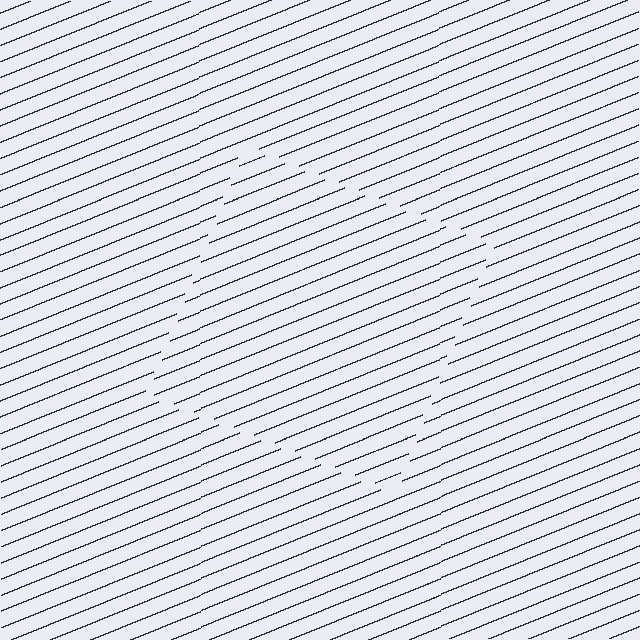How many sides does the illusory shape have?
4 sides — the line-ends trace a square.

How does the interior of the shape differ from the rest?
The interior of the shape contains the same grating, shifted by half a period — the contour is defined by the phase discontinuity where line-ends from the inner and outer gratings abut.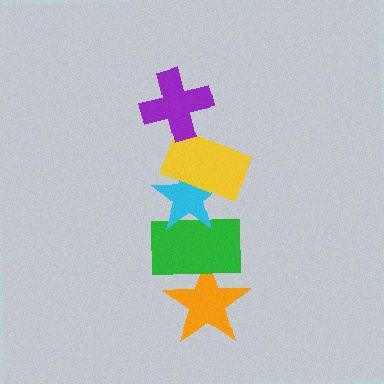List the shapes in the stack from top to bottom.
From top to bottom: the purple cross, the yellow rectangle, the cyan star, the green rectangle, the orange star.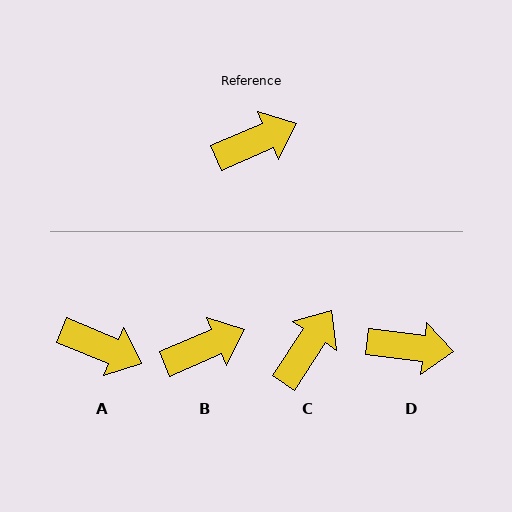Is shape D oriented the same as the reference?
No, it is off by about 30 degrees.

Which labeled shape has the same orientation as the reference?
B.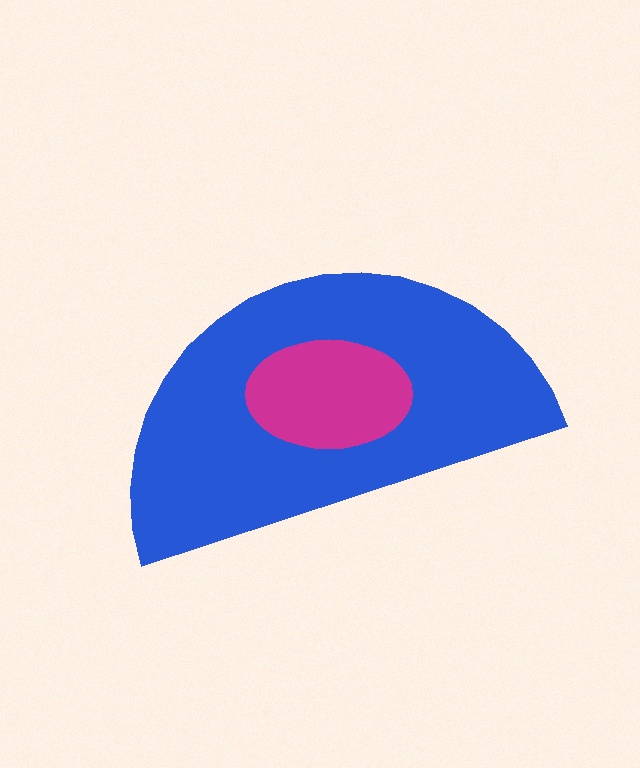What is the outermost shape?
The blue semicircle.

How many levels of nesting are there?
2.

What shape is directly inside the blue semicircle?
The magenta ellipse.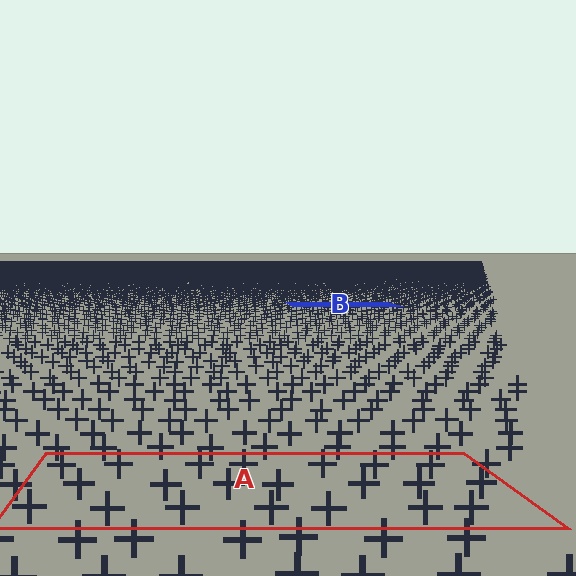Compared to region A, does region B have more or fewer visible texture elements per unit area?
Region B has more texture elements per unit area — they are packed more densely because it is farther away.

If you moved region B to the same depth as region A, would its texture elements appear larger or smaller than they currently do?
They would appear larger. At a closer depth, the same texture elements are projected at a bigger on-screen size.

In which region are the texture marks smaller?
The texture marks are smaller in region B, because it is farther away.